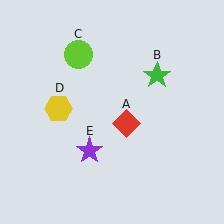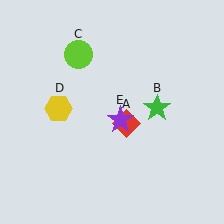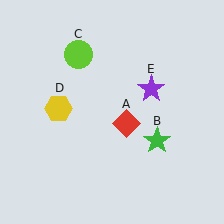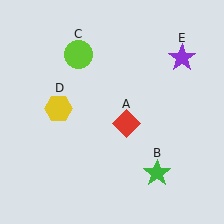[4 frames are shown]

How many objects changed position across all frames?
2 objects changed position: green star (object B), purple star (object E).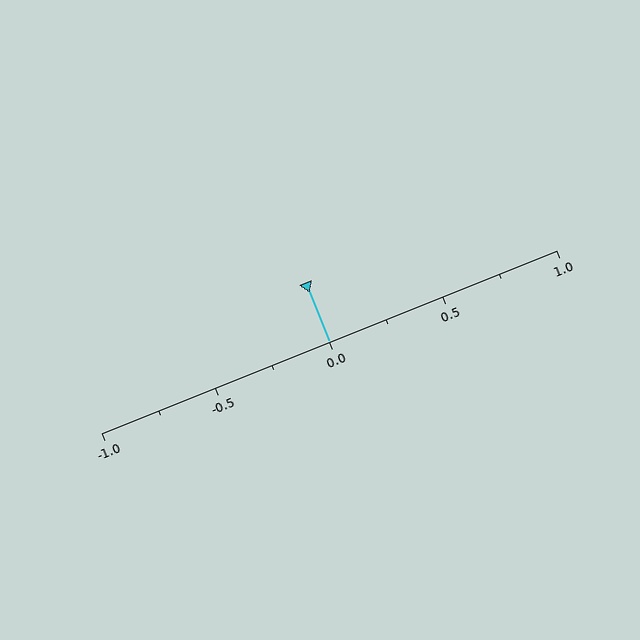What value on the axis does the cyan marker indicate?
The marker indicates approximately 0.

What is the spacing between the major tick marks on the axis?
The major ticks are spaced 0.5 apart.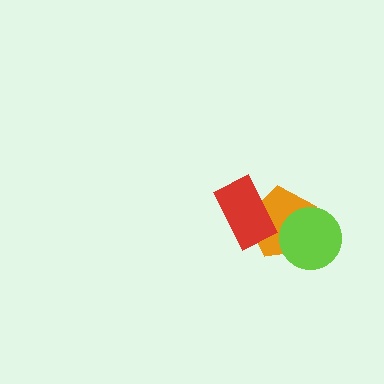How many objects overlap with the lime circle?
1 object overlaps with the lime circle.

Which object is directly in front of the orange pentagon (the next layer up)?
The red rectangle is directly in front of the orange pentagon.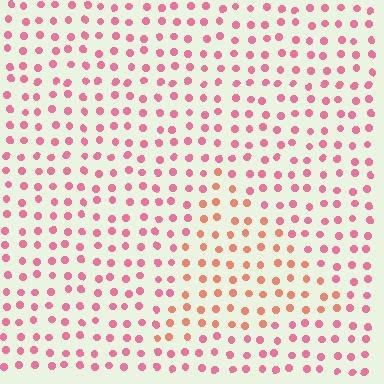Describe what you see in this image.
The image is filled with small pink elements in a uniform arrangement. A triangle-shaped region is visible where the elements are tinted to a slightly different hue, forming a subtle color boundary.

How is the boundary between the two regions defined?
The boundary is defined purely by a slight shift in hue (about 31 degrees). Spacing, size, and orientation are identical on both sides.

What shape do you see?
I see a triangle.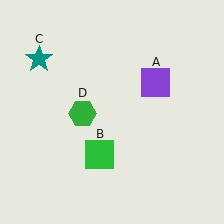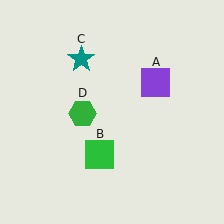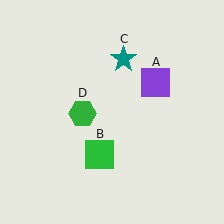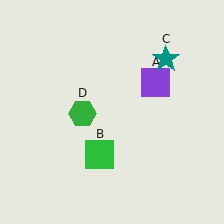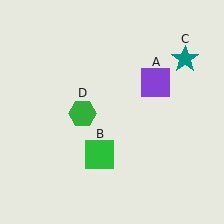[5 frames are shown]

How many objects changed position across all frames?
1 object changed position: teal star (object C).